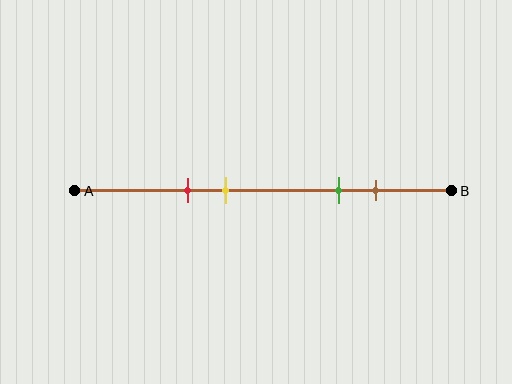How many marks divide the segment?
There are 4 marks dividing the segment.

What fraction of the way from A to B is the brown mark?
The brown mark is approximately 80% (0.8) of the way from A to B.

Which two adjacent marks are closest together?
The red and yellow marks are the closest adjacent pair.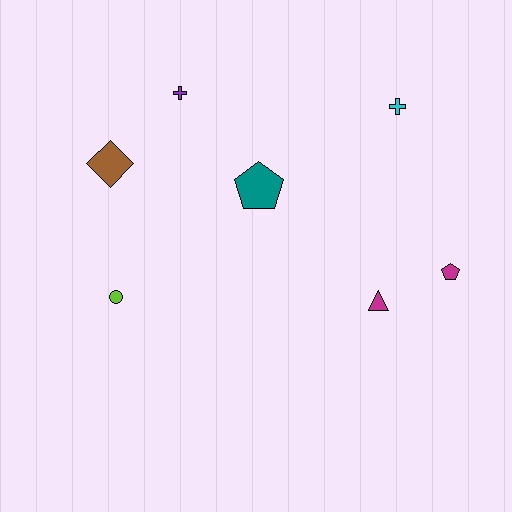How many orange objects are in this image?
There are no orange objects.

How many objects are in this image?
There are 7 objects.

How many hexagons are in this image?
There are no hexagons.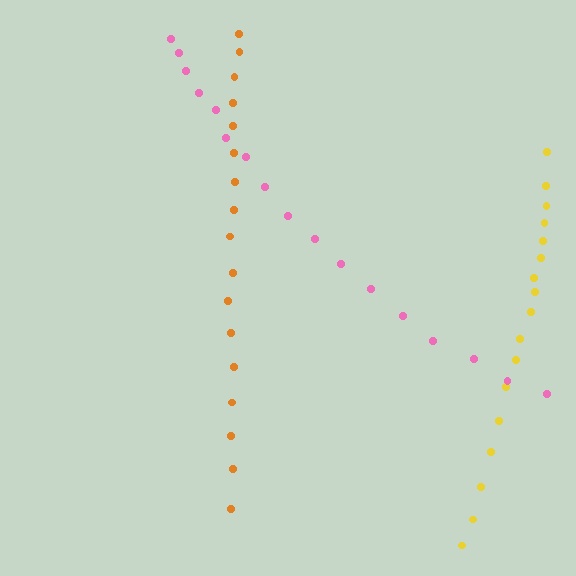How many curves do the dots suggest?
There are 3 distinct paths.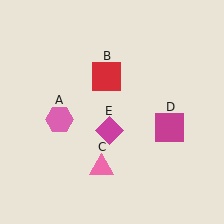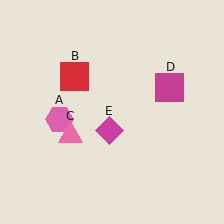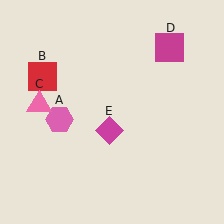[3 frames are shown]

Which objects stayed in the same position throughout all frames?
Pink hexagon (object A) and magenta diamond (object E) remained stationary.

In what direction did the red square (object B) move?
The red square (object B) moved left.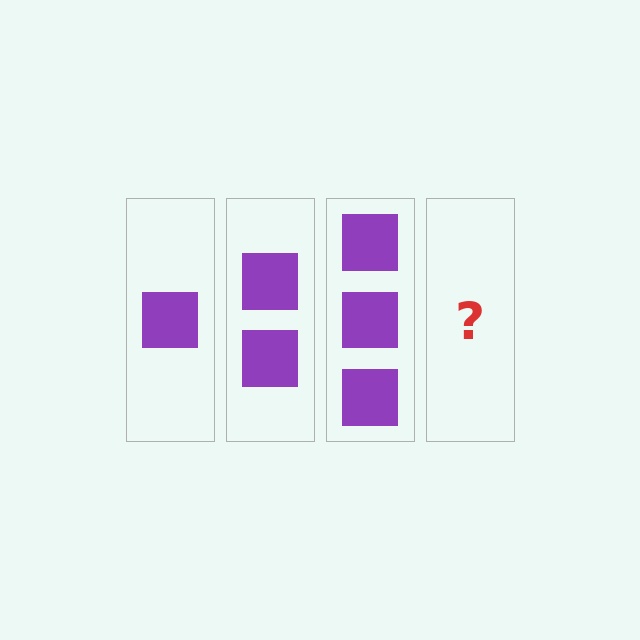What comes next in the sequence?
The next element should be 4 squares.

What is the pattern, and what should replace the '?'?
The pattern is that each step adds one more square. The '?' should be 4 squares.